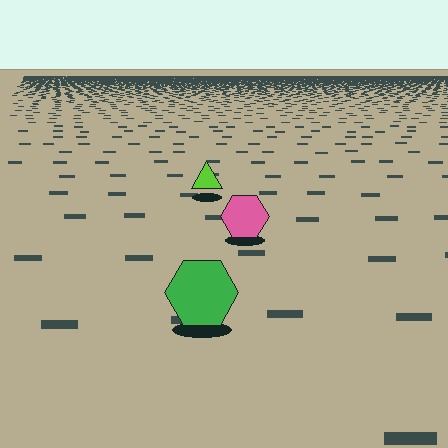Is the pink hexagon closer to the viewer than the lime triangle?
Yes. The pink hexagon is closer — you can tell from the texture gradient: the ground texture is coarser near it.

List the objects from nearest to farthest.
From nearest to farthest: the green hexagon, the pink hexagon, the lime triangle.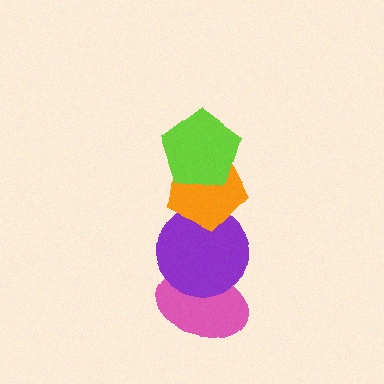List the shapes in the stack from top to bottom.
From top to bottom: the lime pentagon, the orange pentagon, the purple circle, the pink ellipse.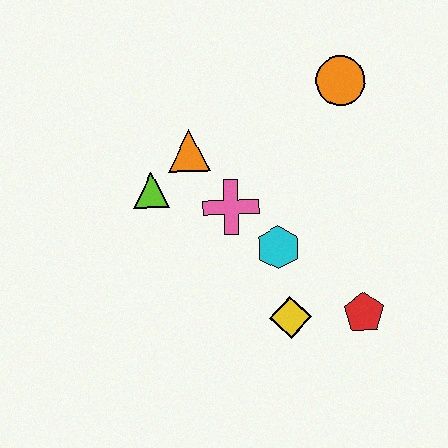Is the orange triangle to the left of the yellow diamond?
Yes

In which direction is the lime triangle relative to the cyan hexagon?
The lime triangle is to the left of the cyan hexagon.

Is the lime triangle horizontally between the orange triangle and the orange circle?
No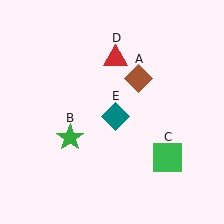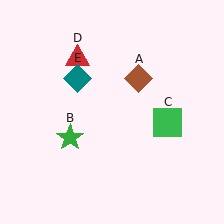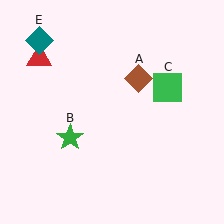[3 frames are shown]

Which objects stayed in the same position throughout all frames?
Brown diamond (object A) and green star (object B) remained stationary.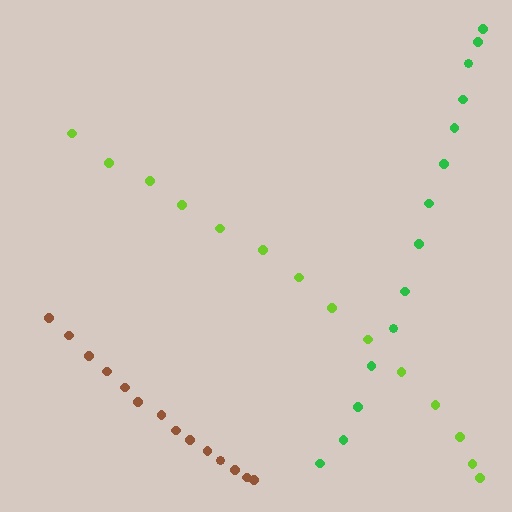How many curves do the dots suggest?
There are 3 distinct paths.